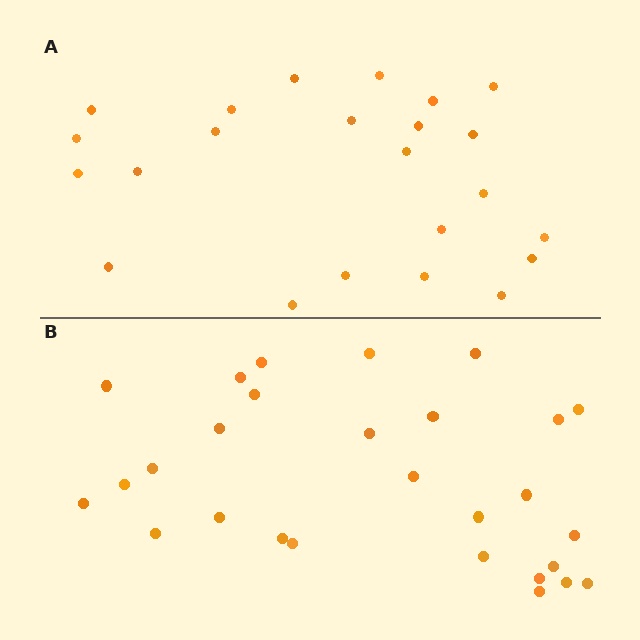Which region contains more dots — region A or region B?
Region B (the bottom region) has more dots.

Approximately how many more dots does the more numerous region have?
Region B has about 5 more dots than region A.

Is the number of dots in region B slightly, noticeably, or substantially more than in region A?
Region B has only slightly more — the two regions are fairly close. The ratio is roughly 1.2 to 1.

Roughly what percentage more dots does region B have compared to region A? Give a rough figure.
About 20% more.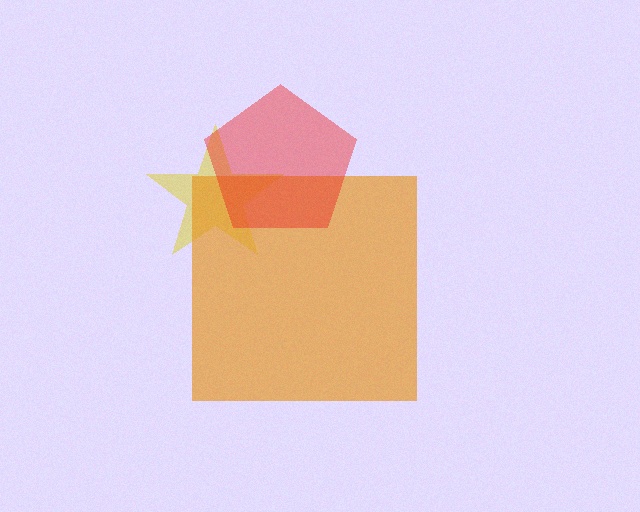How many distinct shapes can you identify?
There are 3 distinct shapes: a yellow star, an orange square, a red pentagon.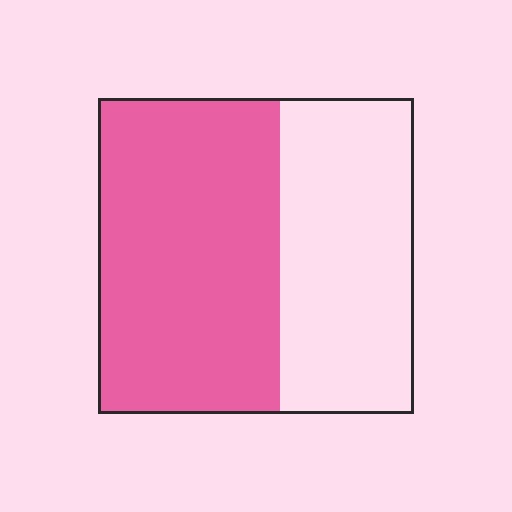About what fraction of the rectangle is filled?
About three fifths (3/5).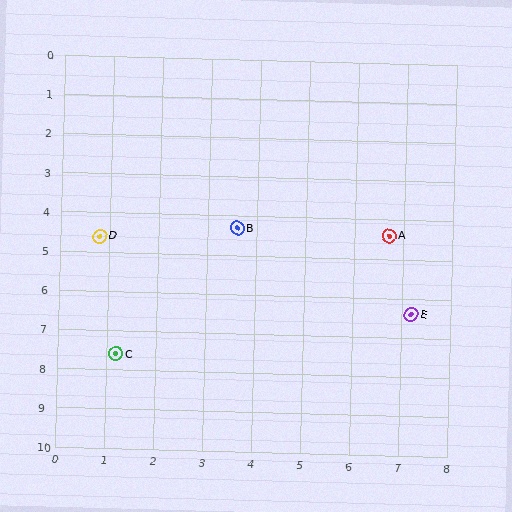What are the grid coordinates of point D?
Point D is at approximately (0.8, 4.6).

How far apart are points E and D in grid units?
Points E and D are about 6.6 grid units apart.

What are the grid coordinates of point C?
Point C is at approximately (1.2, 7.6).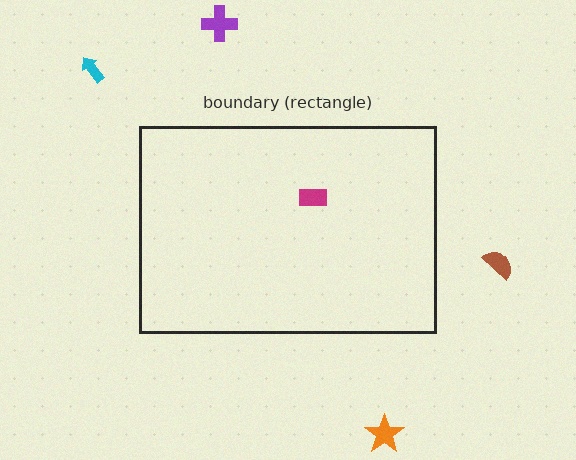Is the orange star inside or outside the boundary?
Outside.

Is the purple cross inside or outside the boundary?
Outside.